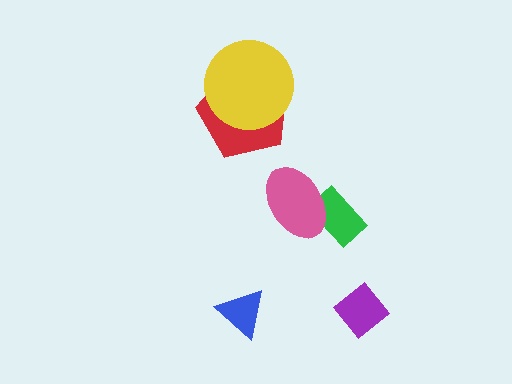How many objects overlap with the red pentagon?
1 object overlaps with the red pentagon.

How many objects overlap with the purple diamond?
0 objects overlap with the purple diamond.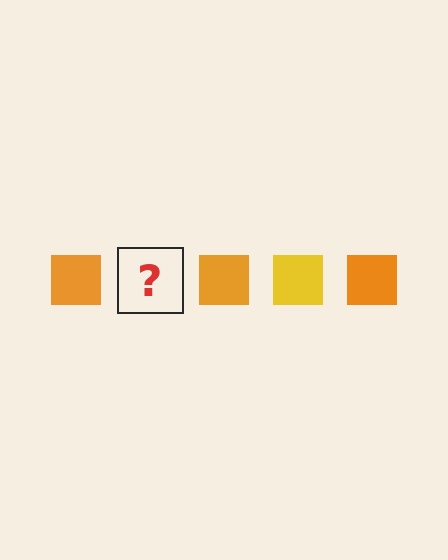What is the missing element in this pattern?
The missing element is a yellow square.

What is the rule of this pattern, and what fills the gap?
The rule is that the pattern cycles through orange, yellow squares. The gap should be filled with a yellow square.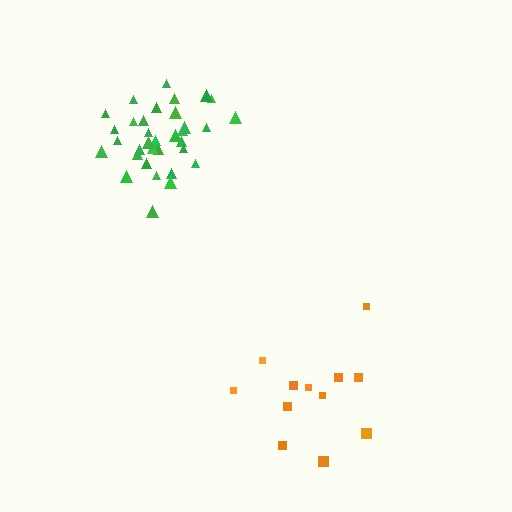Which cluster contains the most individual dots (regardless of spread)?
Green (35).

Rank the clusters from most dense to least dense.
green, orange.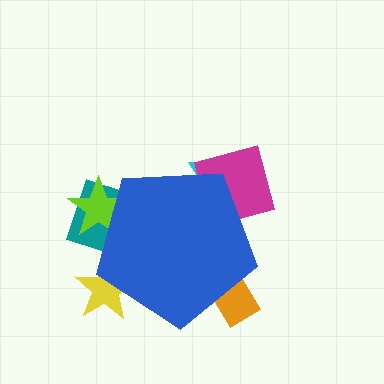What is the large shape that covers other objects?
A blue pentagon.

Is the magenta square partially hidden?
Yes, the magenta square is partially hidden behind the blue pentagon.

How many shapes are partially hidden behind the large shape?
6 shapes are partially hidden.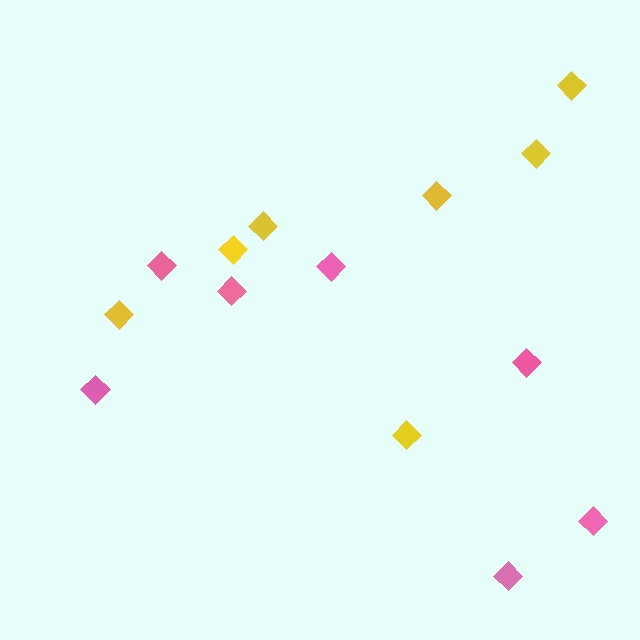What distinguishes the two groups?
There are 2 groups: one group of yellow diamonds (7) and one group of pink diamonds (7).